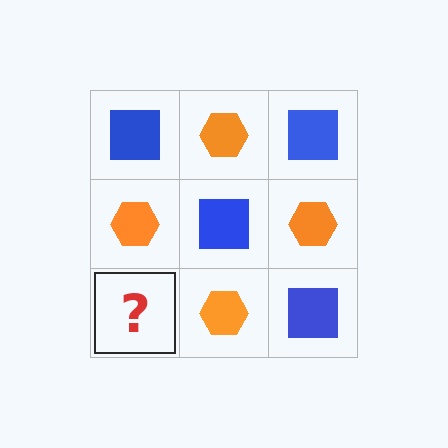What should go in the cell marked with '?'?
The missing cell should contain a blue square.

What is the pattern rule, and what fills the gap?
The rule is that it alternates blue square and orange hexagon in a checkerboard pattern. The gap should be filled with a blue square.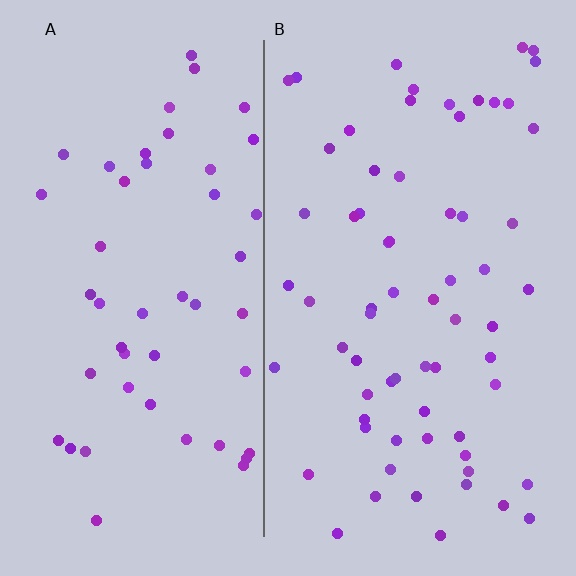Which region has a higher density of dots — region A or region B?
B (the right).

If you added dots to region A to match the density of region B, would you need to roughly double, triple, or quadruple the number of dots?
Approximately double.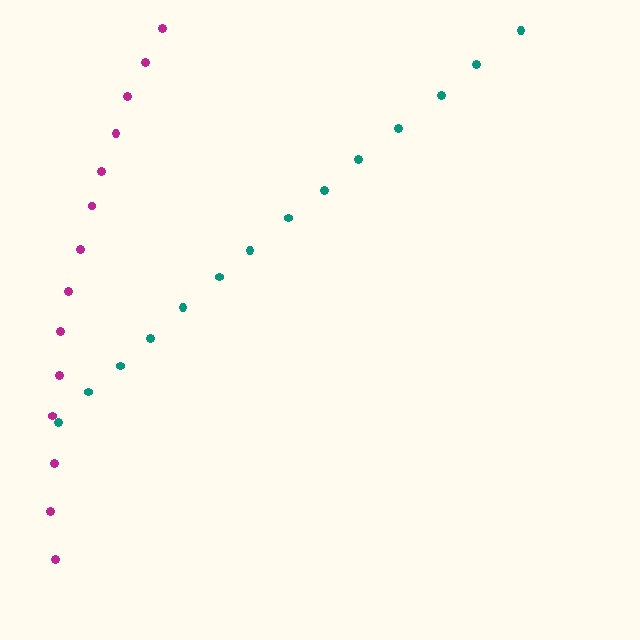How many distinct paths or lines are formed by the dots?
There are 2 distinct paths.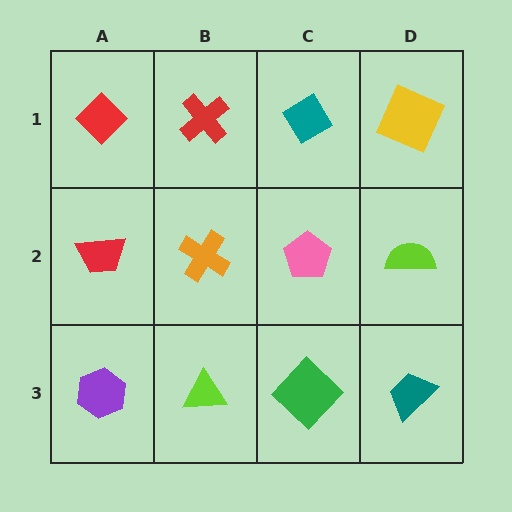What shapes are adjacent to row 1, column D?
A lime semicircle (row 2, column D), a teal diamond (row 1, column C).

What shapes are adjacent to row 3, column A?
A red trapezoid (row 2, column A), a lime triangle (row 3, column B).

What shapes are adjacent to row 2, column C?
A teal diamond (row 1, column C), a green diamond (row 3, column C), an orange cross (row 2, column B), a lime semicircle (row 2, column D).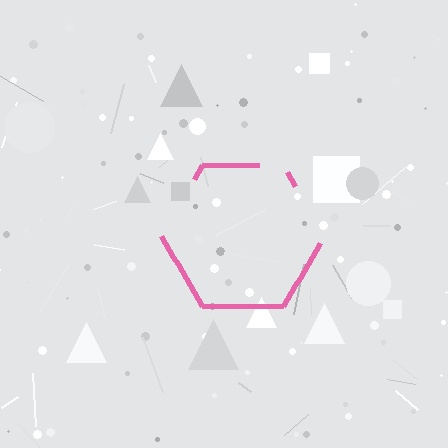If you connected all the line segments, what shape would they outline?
They would outline a hexagon.